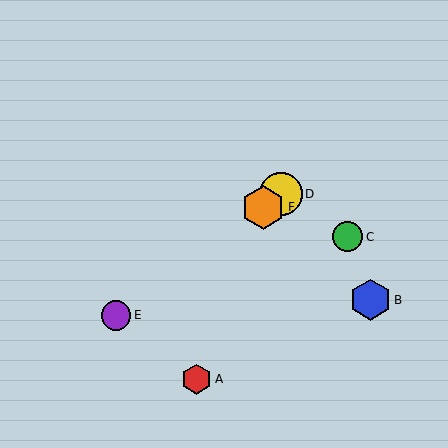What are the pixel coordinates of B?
Object B is at (370, 300).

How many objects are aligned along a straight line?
3 objects (D, E, F) are aligned along a straight line.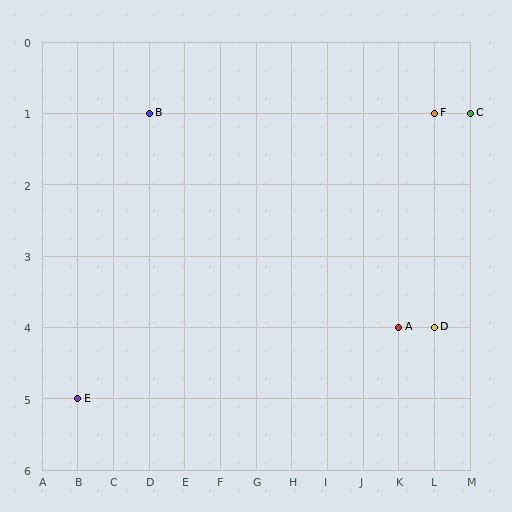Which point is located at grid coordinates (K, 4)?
Point A is at (K, 4).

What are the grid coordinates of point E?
Point E is at grid coordinates (B, 5).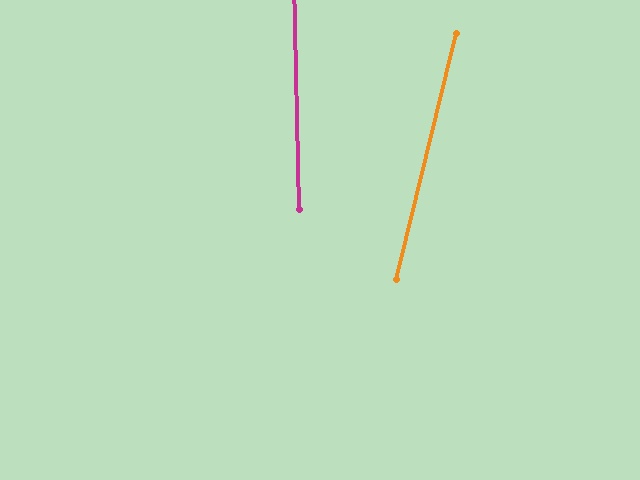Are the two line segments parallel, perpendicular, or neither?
Neither parallel nor perpendicular — they differ by about 15°.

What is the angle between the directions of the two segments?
Approximately 15 degrees.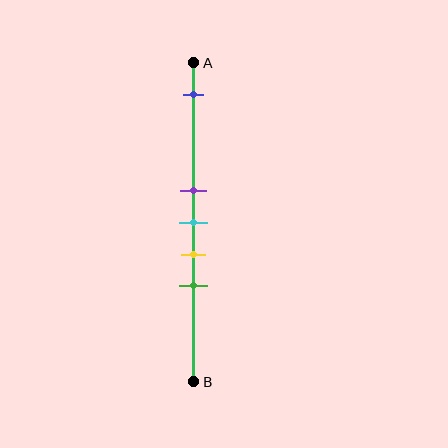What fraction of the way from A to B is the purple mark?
The purple mark is approximately 40% (0.4) of the way from A to B.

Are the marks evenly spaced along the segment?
No, the marks are not evenly spaced.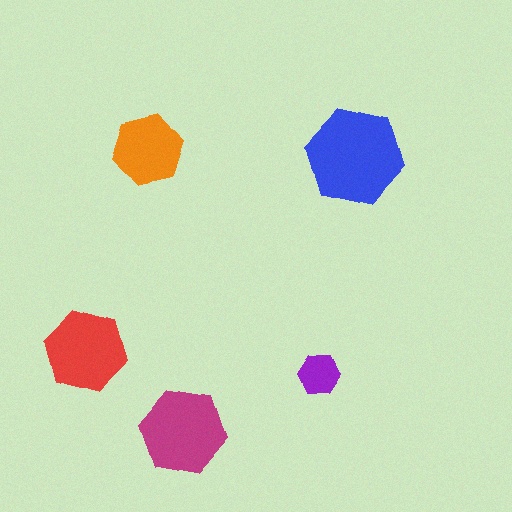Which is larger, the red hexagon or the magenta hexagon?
The magenta one.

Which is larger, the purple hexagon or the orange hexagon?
The orange one.